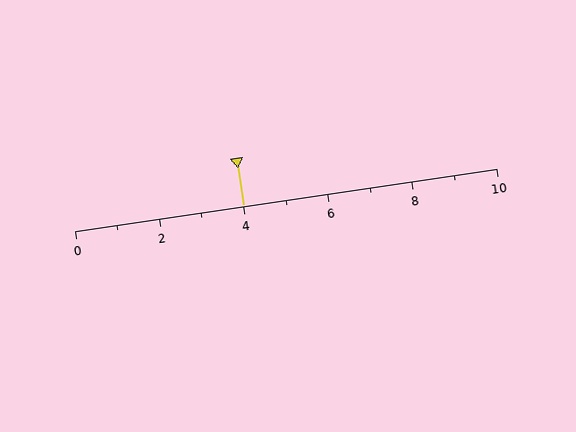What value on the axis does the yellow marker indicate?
The marker indicates approximately 4.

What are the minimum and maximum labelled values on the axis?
The axis runs from 0 to 10.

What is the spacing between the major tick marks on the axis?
The major ticks are spaced 2 apart.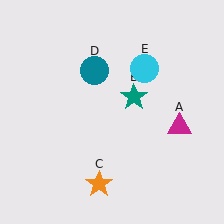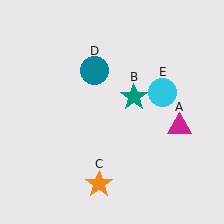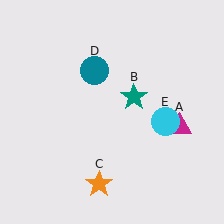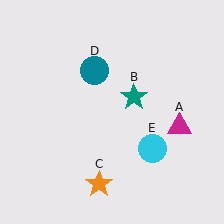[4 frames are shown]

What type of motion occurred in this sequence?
The cyan circle (object E) rotated clockwise around the center of the scene.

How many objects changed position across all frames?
1 object changed position: cyan circle (object E).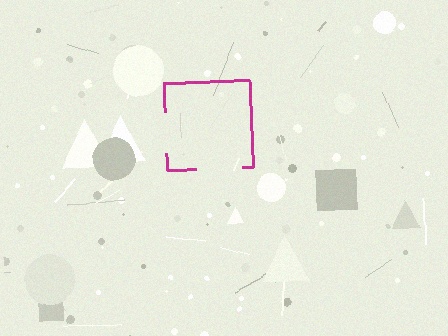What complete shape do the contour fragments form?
The contour fragments form a square.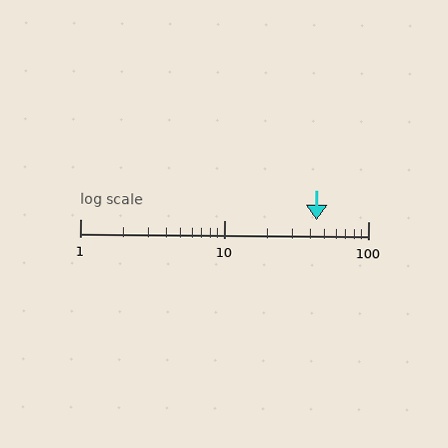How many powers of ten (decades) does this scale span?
The scale spans 2 decades, from 1 to 100.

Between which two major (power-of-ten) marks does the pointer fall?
The pointer is between 10 and 100.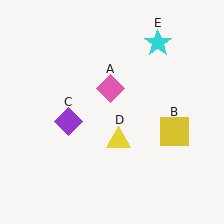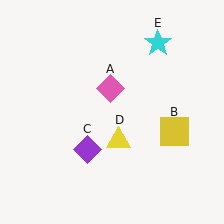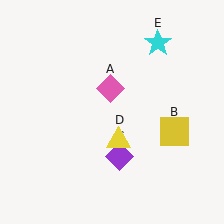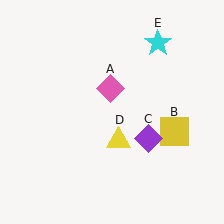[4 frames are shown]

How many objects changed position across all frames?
1 object changed position: purple diamond (object C).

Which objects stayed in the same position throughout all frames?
Pink diamond (object A) and yellow square (object B) and yellow triangle (object D) and cyan star (object E) remained stationary.